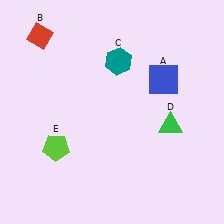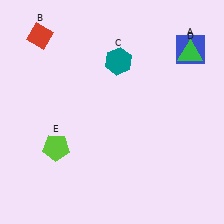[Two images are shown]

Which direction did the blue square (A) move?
The blue square (A) moved up.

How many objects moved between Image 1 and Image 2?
2 objects moved between the two images.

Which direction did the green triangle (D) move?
The green triangle (D) moved up.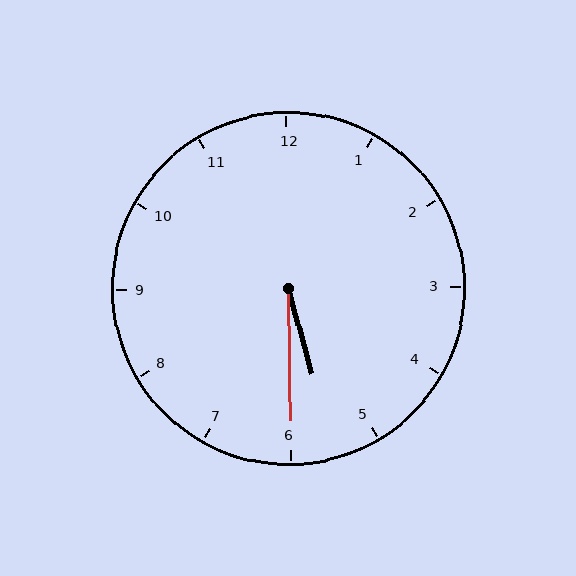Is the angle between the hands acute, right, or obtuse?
It is acute.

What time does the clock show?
5:30.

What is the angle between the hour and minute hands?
Approximately 15 degrees.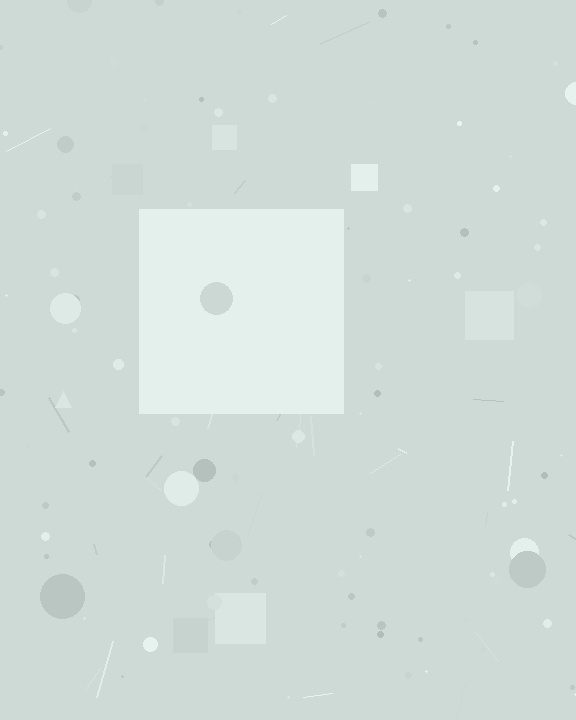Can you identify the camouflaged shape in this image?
The camouflaged shape is a square.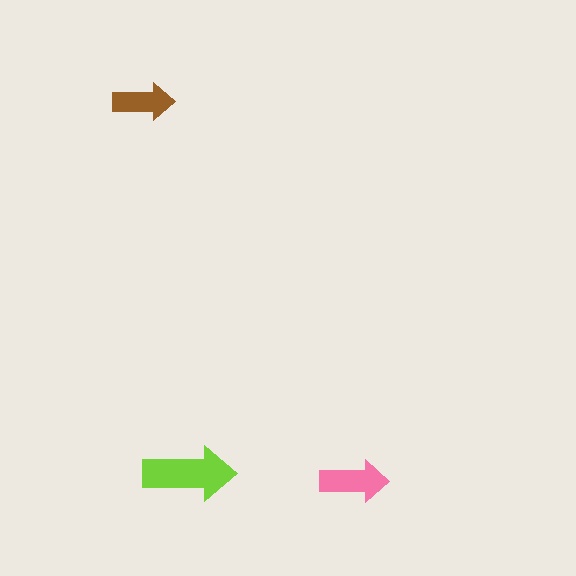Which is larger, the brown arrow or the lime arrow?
The lime one.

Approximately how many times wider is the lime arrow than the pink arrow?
About 1.5 times wider.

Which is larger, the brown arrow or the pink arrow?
The pink one.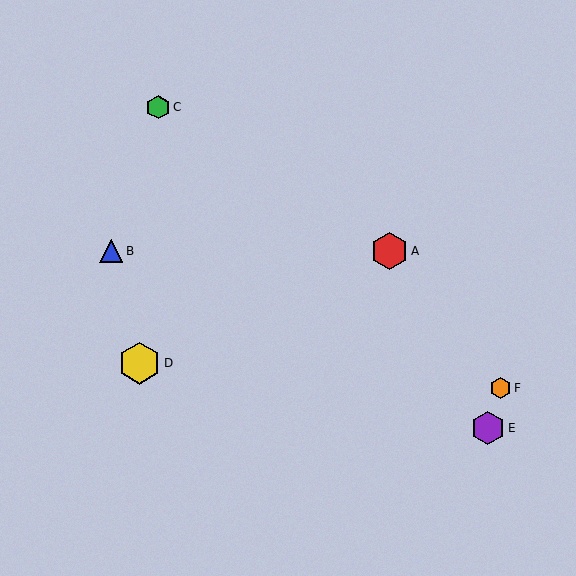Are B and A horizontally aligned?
Yes, both are at y≈251.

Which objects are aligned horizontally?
Objects A, B are aligned horizontally.